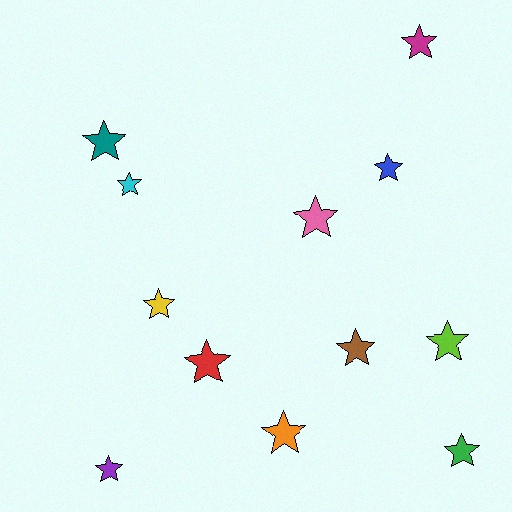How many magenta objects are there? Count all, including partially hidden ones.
There is 1 magenta object.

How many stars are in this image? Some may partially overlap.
There are 12 stars.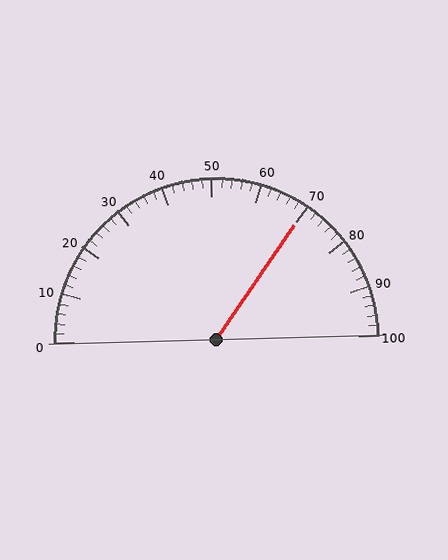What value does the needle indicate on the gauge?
The needle indicates approximately 70.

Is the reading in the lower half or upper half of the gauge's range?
The reading is in the upper half of the range (0 to 100).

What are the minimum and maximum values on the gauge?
The gauge ranges from 0 to 100.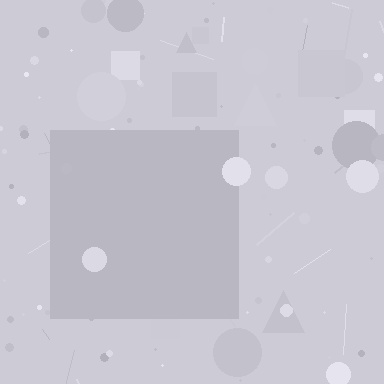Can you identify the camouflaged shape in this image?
The camouflaged shape is a square.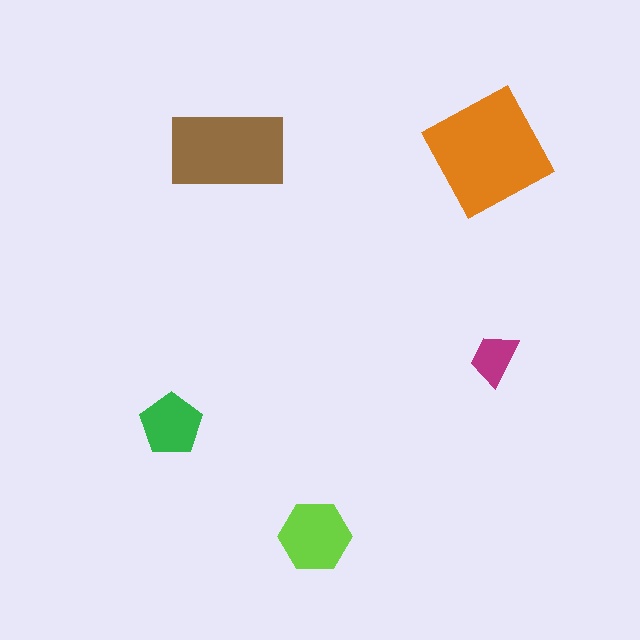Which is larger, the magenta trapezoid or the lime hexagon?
The lime hexagon.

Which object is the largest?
The orange square.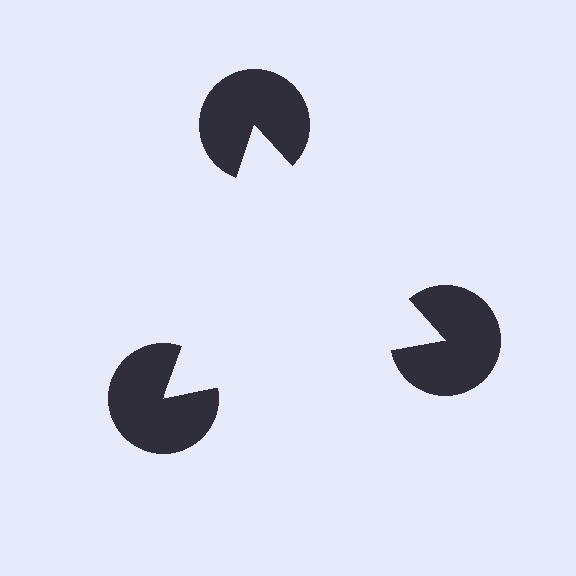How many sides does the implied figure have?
3 sides.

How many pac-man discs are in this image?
There are 3 — one at each vertex of the illusory triangle.